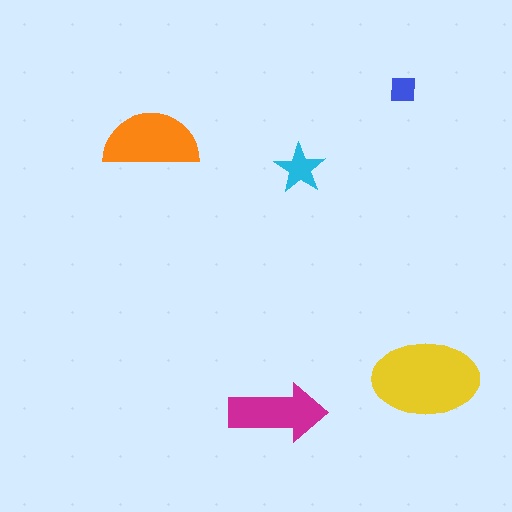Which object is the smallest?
The blue square.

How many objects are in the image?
There are 5 objects in the image.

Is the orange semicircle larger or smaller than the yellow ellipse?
Smaller.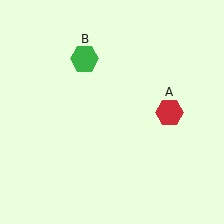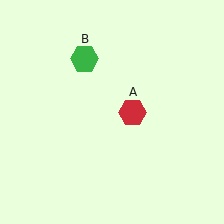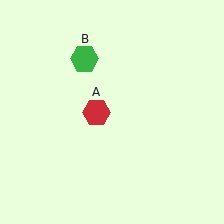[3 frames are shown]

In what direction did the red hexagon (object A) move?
The red hexagon (object A) moved left.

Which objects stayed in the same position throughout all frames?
Green hexagon (object B) remained stationary.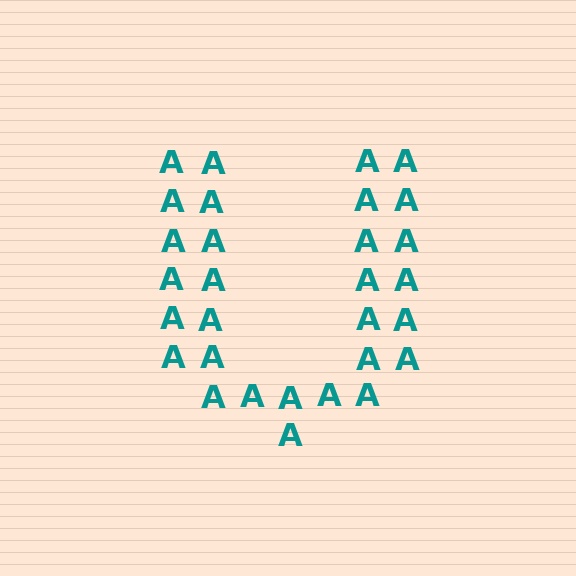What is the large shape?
The large shape is the letter U.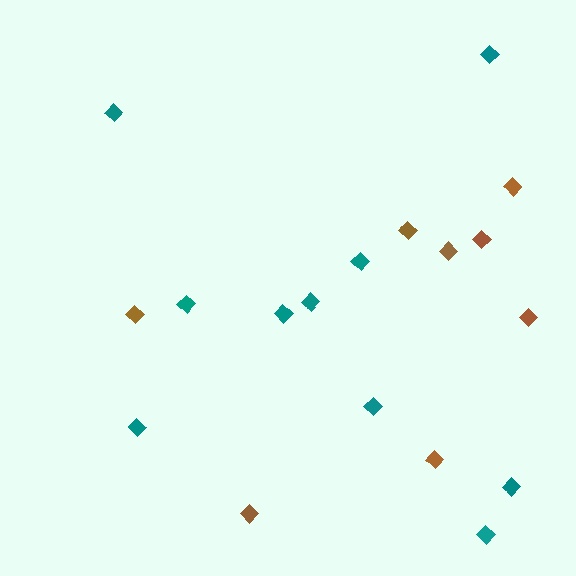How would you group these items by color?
There are 2 groups: one group of brown diamonds (8) and one group of teal diamonds (10).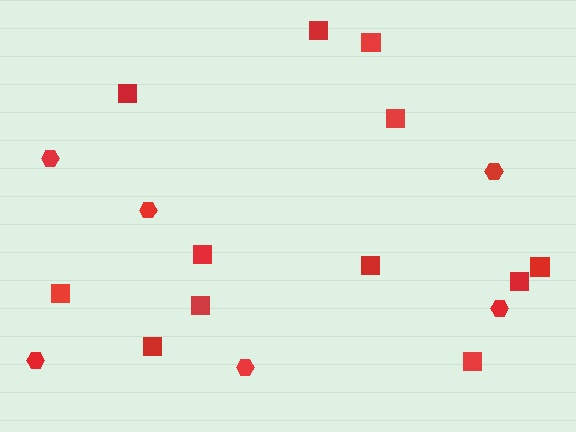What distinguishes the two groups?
There are 2 groups: one group of hexagons (6) and one group of squares (12).